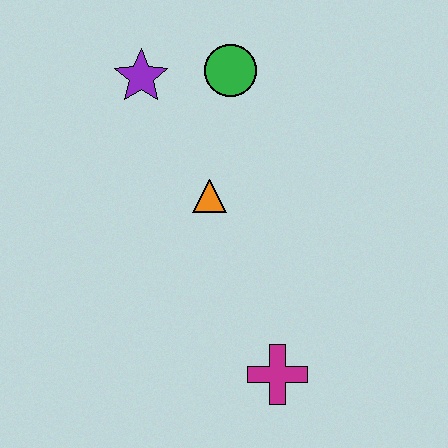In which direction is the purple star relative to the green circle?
The purple star is to the left of the green circle.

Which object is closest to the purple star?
The green circle is closest to the purple star.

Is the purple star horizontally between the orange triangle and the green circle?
No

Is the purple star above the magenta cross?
Yes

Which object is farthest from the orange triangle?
The magenta cross is farthest from the orange triangle.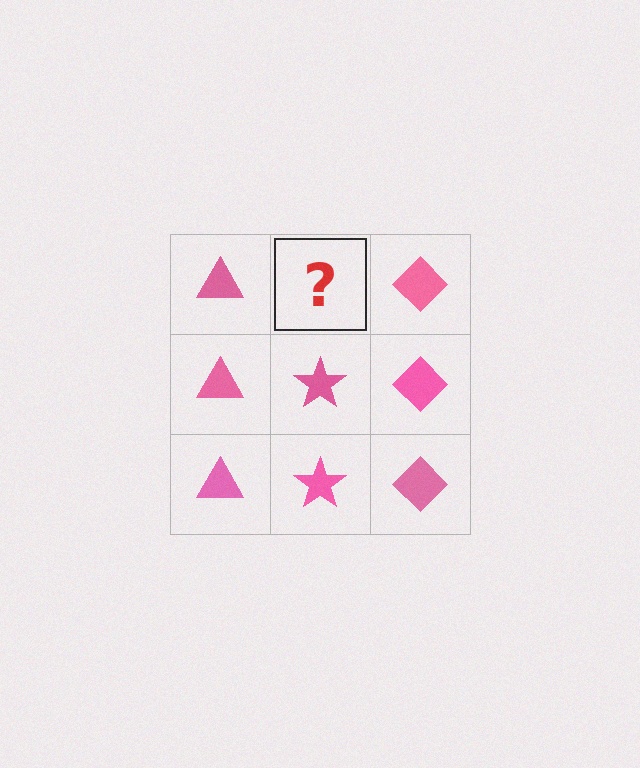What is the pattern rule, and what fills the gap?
The rule is that each column has a consistent shape. The gap should be filled with a pink star.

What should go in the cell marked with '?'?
The missing cell should contain a pink star.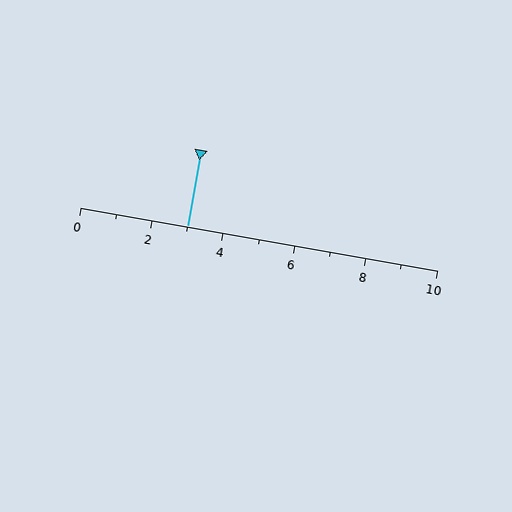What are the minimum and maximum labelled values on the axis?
The axis runs from 0 to 10.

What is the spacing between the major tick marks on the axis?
The major ticks are spaced 2 apart.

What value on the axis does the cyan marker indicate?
The marker indicates approximately 3.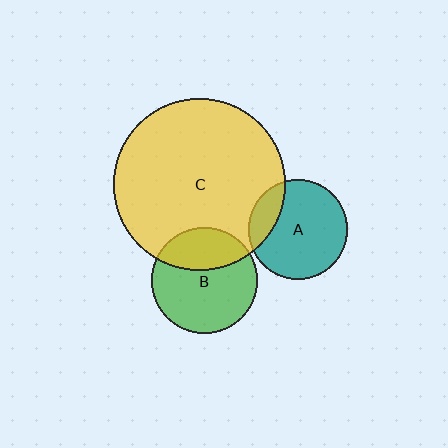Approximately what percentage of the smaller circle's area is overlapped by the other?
Approximately 30%.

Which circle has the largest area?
Circle C (yellow).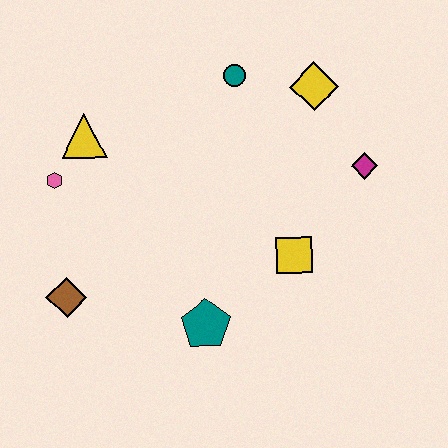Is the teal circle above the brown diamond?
Yes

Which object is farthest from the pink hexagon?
The magenta diamond is farthest from the pink hexagon.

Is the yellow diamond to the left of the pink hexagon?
No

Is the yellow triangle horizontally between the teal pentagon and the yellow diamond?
No